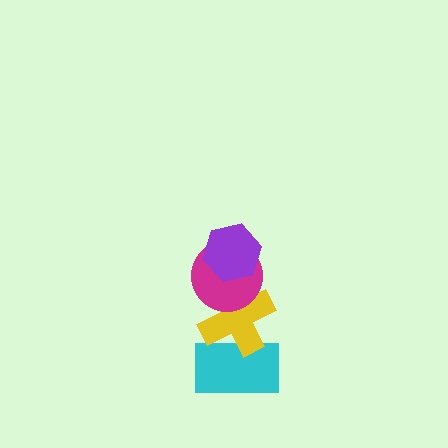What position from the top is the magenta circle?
The magenta circle is 2nd from the top.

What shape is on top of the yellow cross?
The magenta circle is on top of the yellow cross.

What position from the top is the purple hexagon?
The purple hexagon is 1st from the top.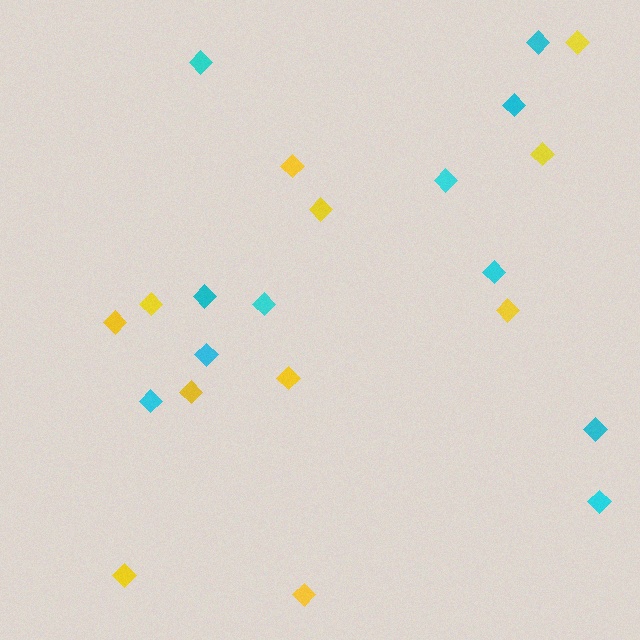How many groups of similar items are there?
There are 2 groups: one group of cyan diamonds (11) and one group of yellow diamonds (11).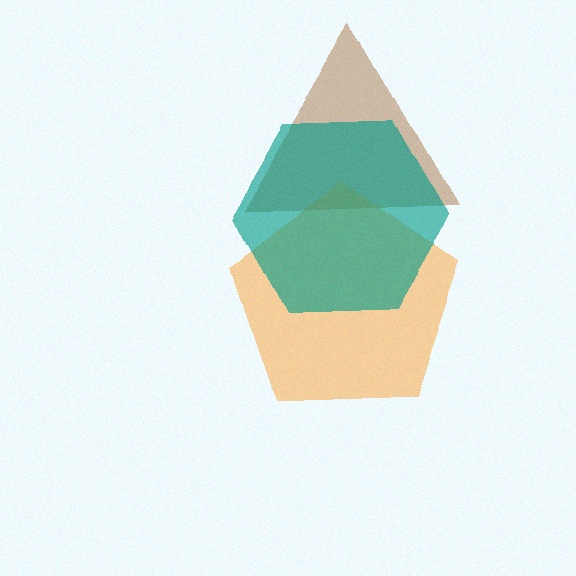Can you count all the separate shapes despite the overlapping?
Yes, there are 3 separate shapes.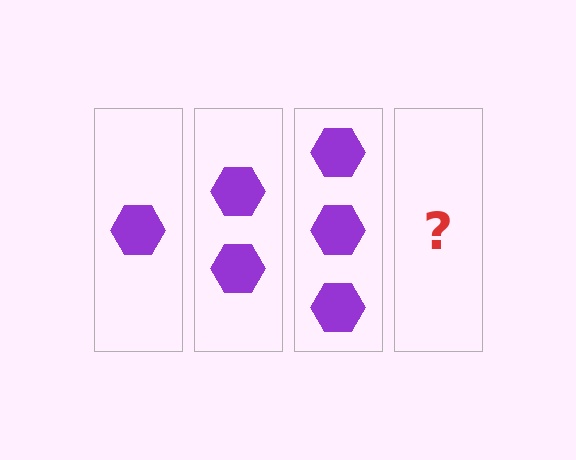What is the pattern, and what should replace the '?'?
The pattern is that each step adds one more hexagon. The '?' should be 4 hexagons.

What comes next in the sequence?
The next element should be 4 hexagons.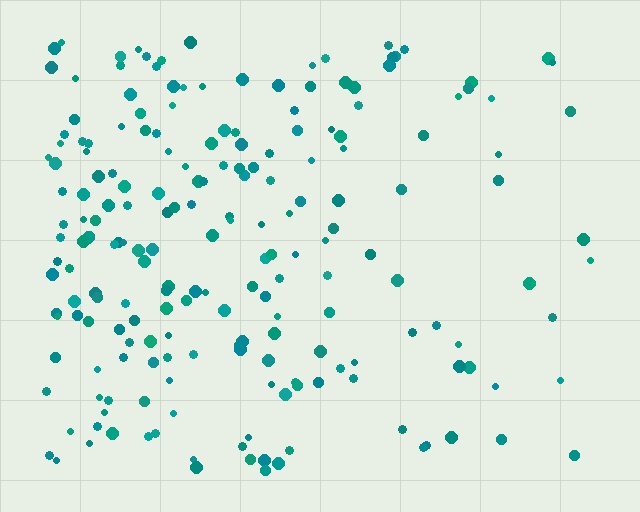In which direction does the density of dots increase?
From right to left, with the left side densest.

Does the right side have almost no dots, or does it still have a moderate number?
Still a moderate number, just noticeably fewer than the left.